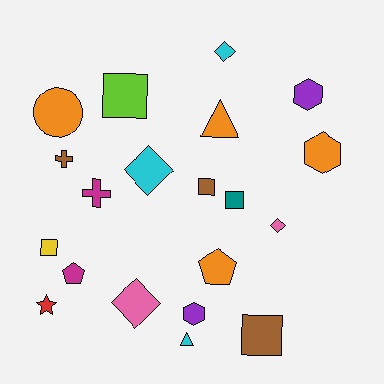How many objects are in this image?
There are 20 objects.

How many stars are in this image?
There is 1 star.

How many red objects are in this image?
There is 1 red object.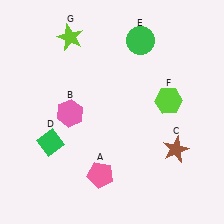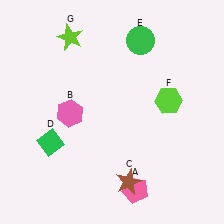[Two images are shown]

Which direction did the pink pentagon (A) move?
The pink pentagon (A) moved right.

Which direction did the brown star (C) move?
The brown star (C) moved left.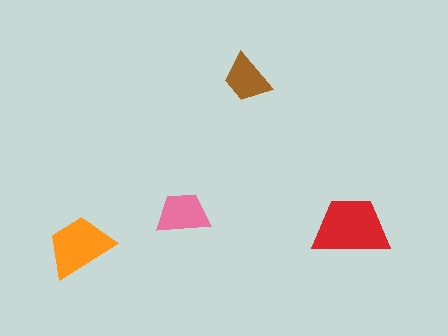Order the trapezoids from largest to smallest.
the red one, the orange one, the pink one, the brown one.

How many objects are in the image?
There are 4 objects in the image.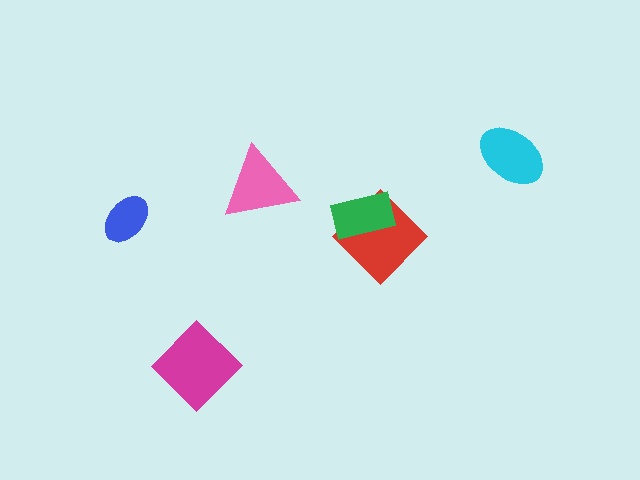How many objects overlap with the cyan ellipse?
0 objects overlap with the cyan ellipse.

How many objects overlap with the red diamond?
1 object overlaps with the red diamond.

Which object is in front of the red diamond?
The green rectangle is in front of the red diamond.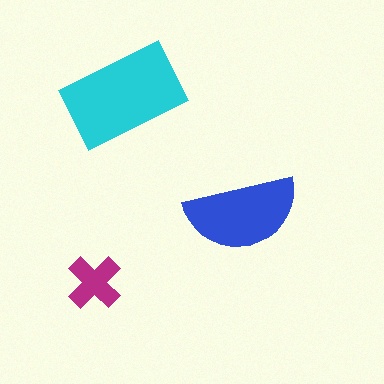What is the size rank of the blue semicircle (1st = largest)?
2nd.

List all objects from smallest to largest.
The magenta cross, the blue semicircle, the cyan rectangle.